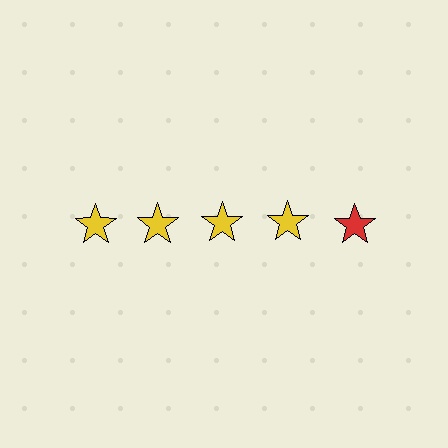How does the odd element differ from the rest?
It has a different color: red instead of yellow.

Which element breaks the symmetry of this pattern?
The red star in the top row, rightmost column breaks the symmetry. All other shapes are yellow stars.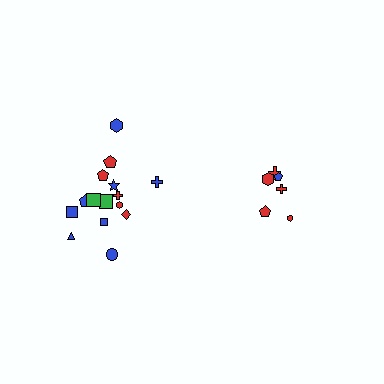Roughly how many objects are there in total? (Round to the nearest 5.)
Roughly 20 objects in total.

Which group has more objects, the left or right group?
The left group.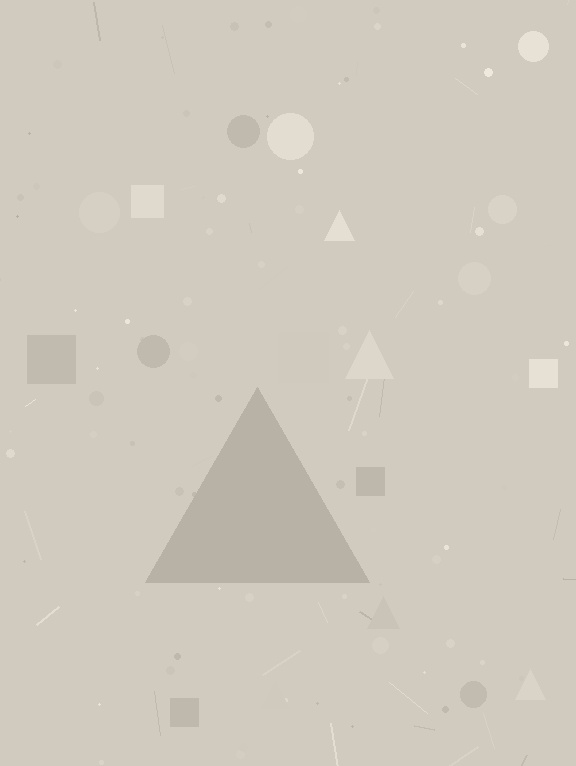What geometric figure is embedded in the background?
A triangle is embedded in the background.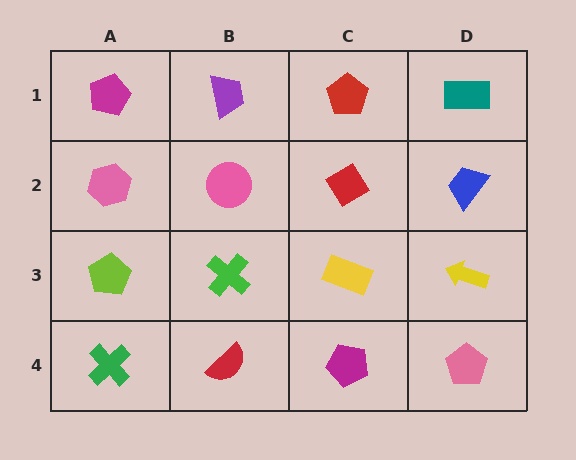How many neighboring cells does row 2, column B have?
4.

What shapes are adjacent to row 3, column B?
A pink circle (row 2, column B), a red semicircle (row 4, column B), a lime pentagon (row 3, column A), a yellow rectangle (row 3, column C).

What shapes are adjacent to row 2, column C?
A red pentagon (row 1, column C), a yellow rectangle (row 3, column C), a pink circle (row 2, column B), a blue trapezoid (row 2, column D).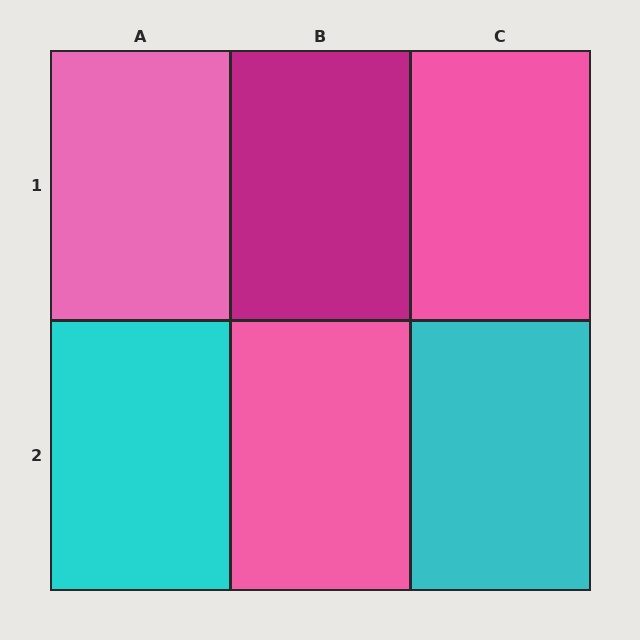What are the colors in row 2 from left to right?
Cyan, pink, cyan.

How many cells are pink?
3 cells are pink.